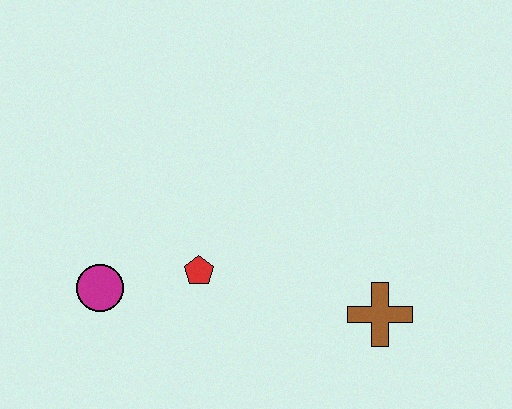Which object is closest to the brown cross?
The red pentagon is closest to the brown cross.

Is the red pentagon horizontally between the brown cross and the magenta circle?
Yes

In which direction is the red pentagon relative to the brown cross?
The red pentagon is to the left of the brown cross.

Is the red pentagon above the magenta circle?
Yes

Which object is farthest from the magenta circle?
The brown cross is farthest from the magenta circle.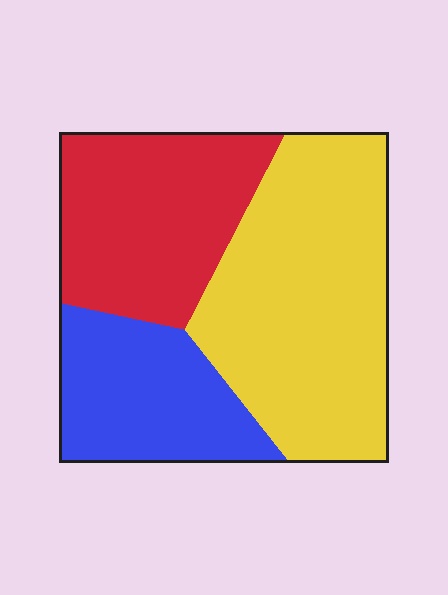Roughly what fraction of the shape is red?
Red covers roughly 30% of the shape.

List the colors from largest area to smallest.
From largest to smallest: yellow, red, blue.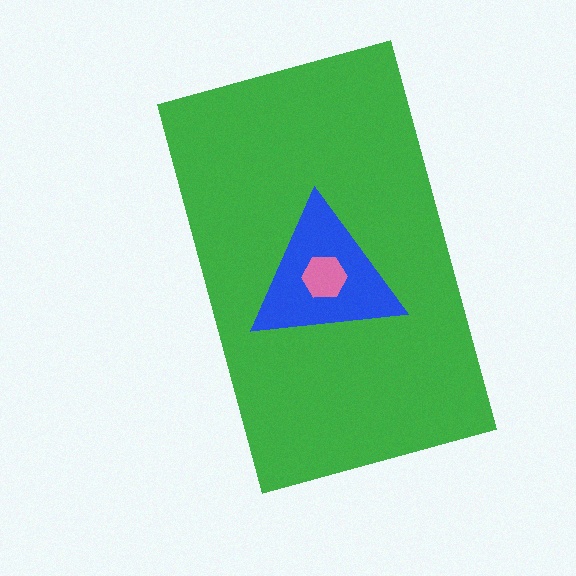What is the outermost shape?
The green rectangle.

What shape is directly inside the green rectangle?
The blue triangle.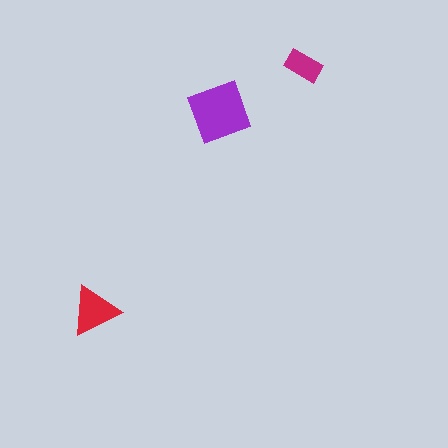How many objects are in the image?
There are 3 objects in the image.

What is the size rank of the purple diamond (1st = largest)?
1st.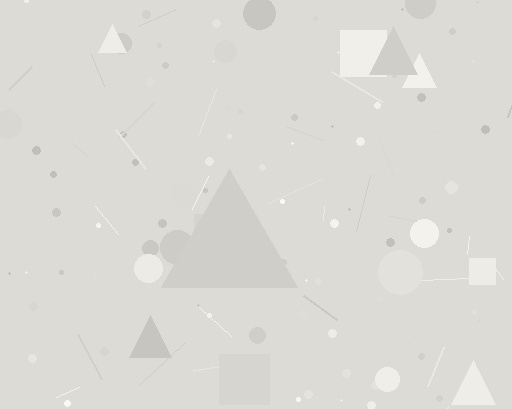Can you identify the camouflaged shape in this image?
The camouflaged shape is a triangle.